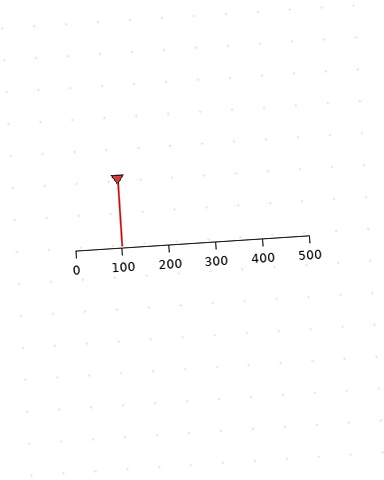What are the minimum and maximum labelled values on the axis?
The axis runs from 0 to 500.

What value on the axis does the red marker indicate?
The marker indicates approximately 100.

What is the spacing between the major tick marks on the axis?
The major ticks are spaced 100 apart.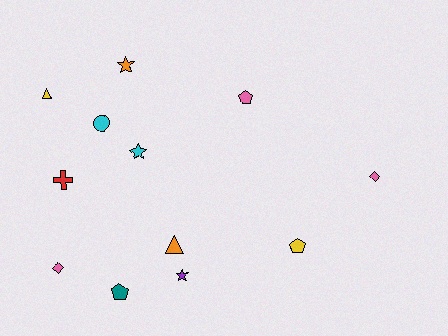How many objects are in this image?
There are 12 objects.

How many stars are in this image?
There are 3 stars.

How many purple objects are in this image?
There is 1 purple object.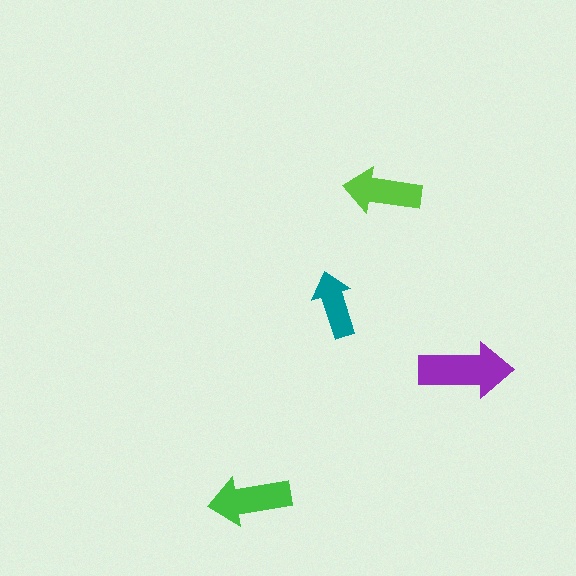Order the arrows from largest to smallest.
the purple one, the green one, the lime one, the teal one.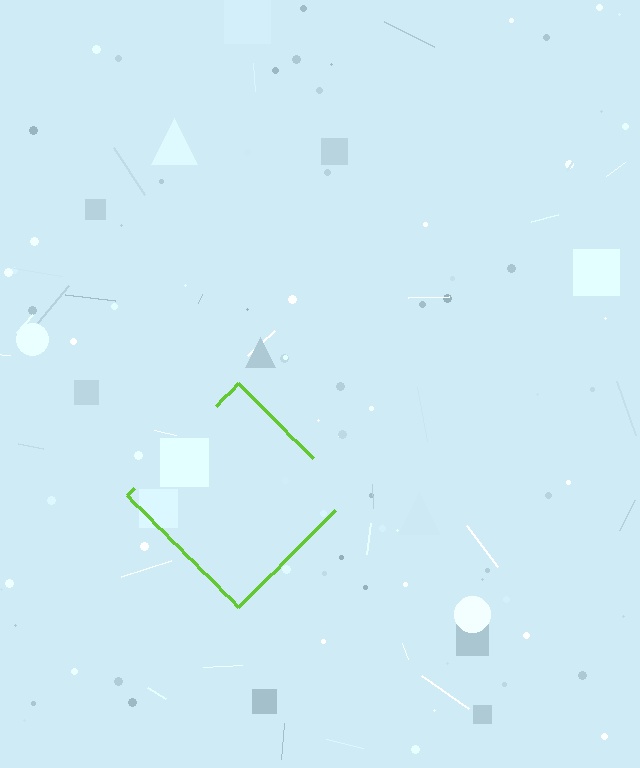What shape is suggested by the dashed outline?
The dashed outline suggests a diamond.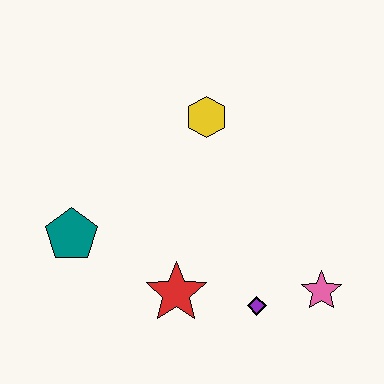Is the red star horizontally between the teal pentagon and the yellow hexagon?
Yes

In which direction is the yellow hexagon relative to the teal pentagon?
The yellow hexagon is to the right of the teal pentagon.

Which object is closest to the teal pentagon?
The red star is closest to the teal pentagon.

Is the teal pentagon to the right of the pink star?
No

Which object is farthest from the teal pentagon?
The pink star is farthest from the teal pentagon.